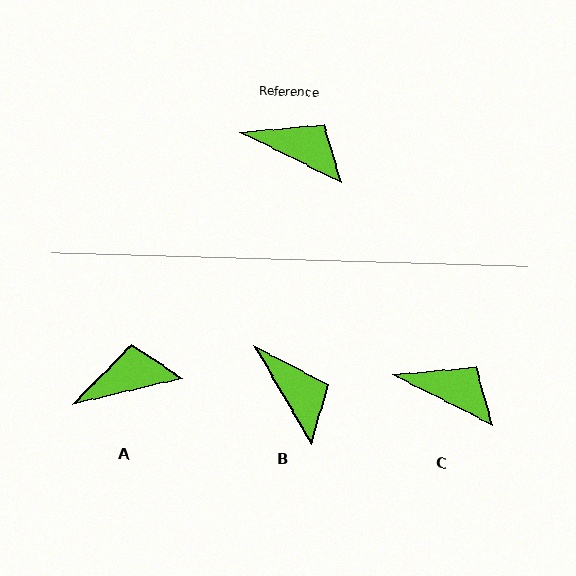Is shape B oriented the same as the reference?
No, it is off by about 33 degrees.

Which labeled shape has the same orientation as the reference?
C.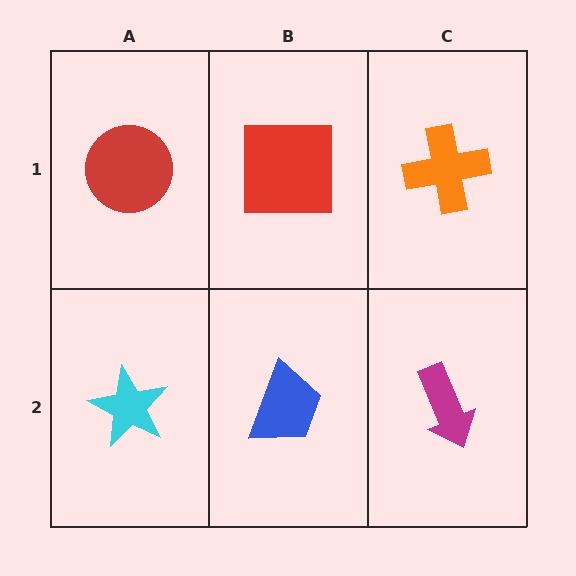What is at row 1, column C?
An orange cross.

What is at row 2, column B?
A blue trapezoid.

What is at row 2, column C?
A magenta arrow.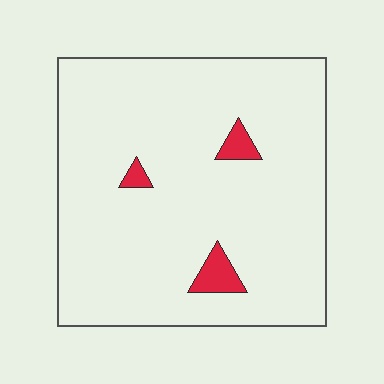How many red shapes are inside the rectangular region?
3.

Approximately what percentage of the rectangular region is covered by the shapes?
Approximately 5%.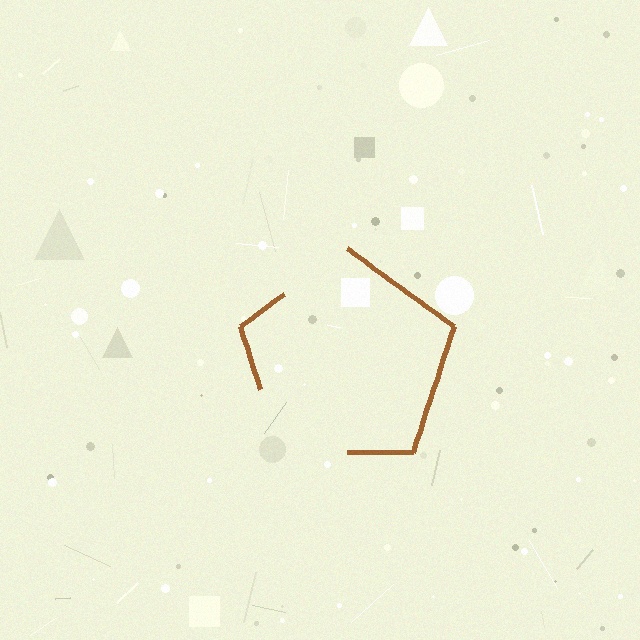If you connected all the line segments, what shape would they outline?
They would outline a pentagon.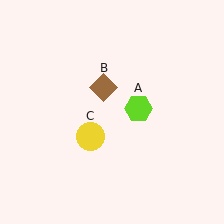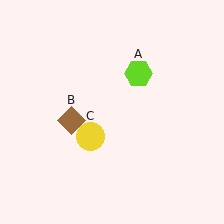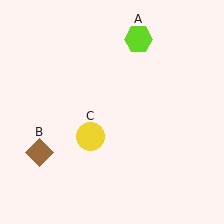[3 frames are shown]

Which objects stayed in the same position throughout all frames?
Yellow circle (object C) remained stationary.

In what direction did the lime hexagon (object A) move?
The lime hexagon (object A) moved up.